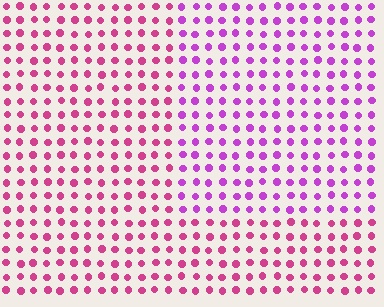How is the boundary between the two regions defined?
The boundary is defined purely by a slight shift in hue (about 33 degrees). Spacing, size, and orientation are identical on both sides.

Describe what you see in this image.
The image is filled with small magenta elements in a uniform arrangement. A rectangle-shaped region is visible where the elements are tinted to a slightly different hue, forming a subtle color boundary.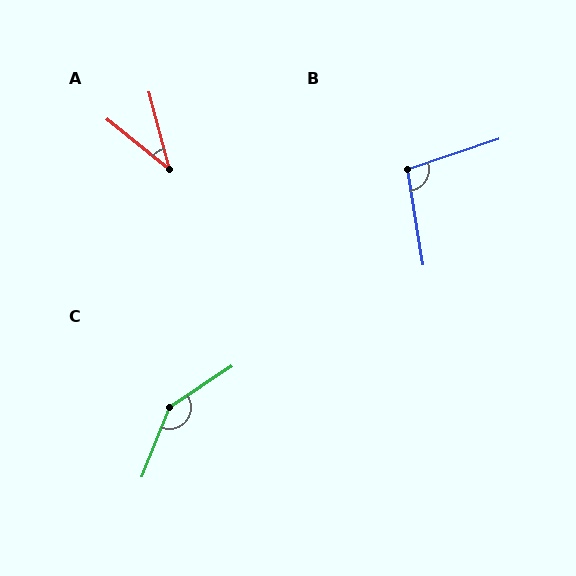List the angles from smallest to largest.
A (37°), B (99°), C (145°).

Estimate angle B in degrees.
Approximately 99 degrees.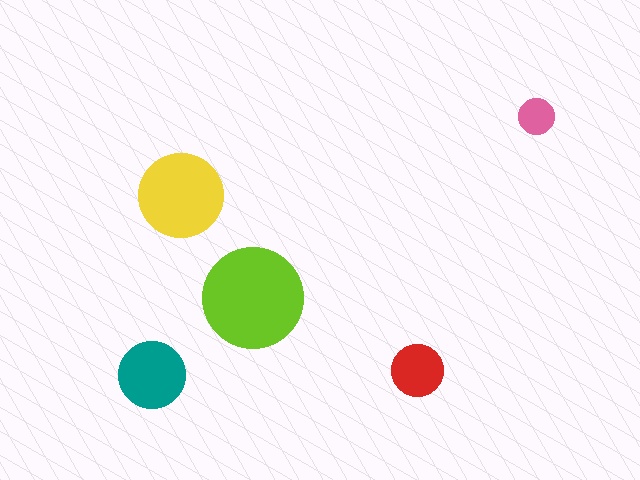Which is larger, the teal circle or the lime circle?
The lime one.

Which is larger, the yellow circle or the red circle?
The yellow one.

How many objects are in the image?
There are 5 objects in the image.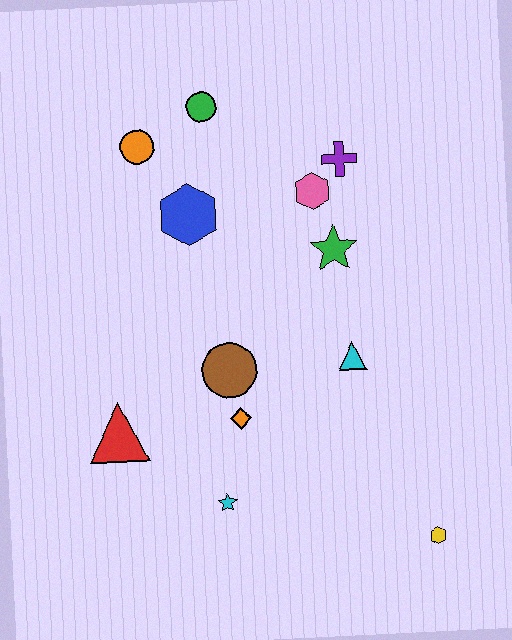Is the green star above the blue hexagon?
No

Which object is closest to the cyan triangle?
The green star is closest to the cyan triangle.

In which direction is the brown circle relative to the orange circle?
The brown circle is below the orange circle.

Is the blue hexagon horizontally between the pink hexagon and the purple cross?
No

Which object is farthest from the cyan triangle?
The orange circle is farthest from the cyan triangle.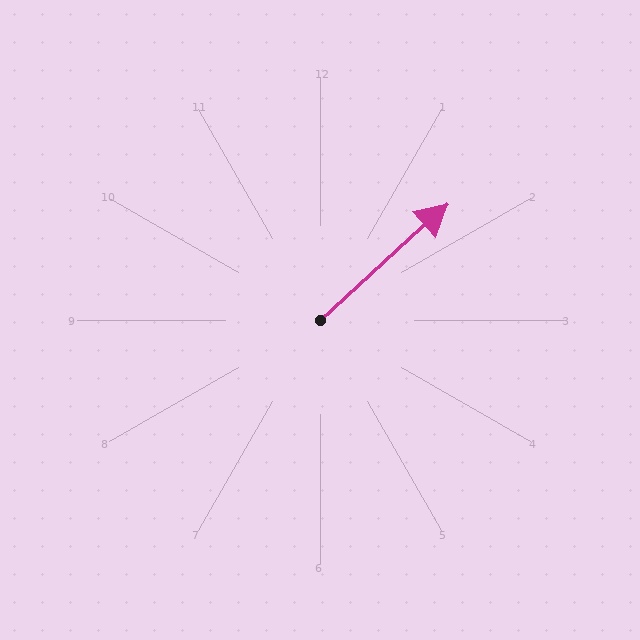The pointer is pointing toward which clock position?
Roughly 2 o'clock.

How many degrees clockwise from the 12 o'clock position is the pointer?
Approximately 47 degrees.